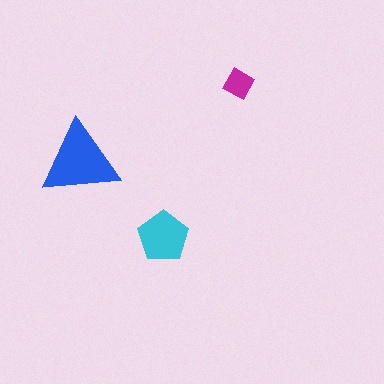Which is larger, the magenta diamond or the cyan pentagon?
The cyan pentagon.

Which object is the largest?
The blue triangle.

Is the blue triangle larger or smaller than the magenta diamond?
Larger.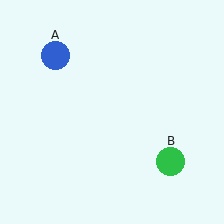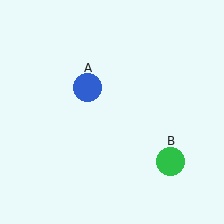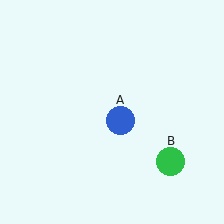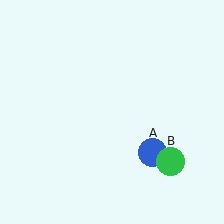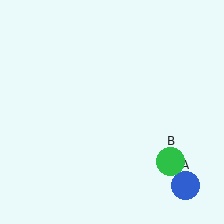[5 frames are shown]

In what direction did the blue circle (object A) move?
The blue circle (object A) moved down and to the right.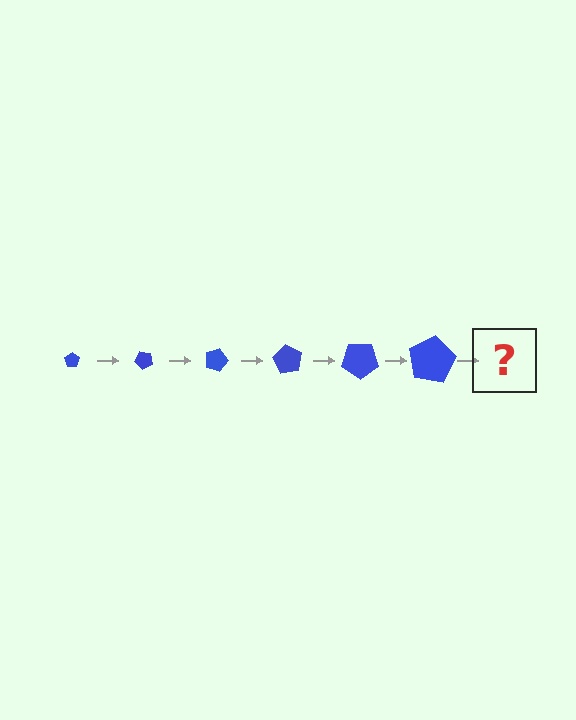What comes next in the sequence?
The next element should be a pentagon, larger than the previous one and rotated 270 degrees from the start.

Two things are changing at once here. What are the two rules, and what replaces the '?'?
The two rules are that the pentagon grows larger each step and it rotates 45 degrees each step. The '?' should be a pentagon, larger than the previous one and rotated 270 degrees from the start.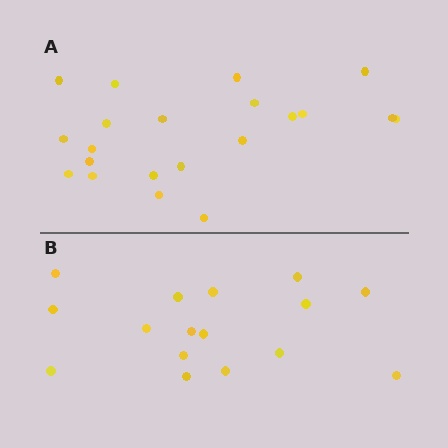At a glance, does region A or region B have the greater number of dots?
Region A (the top region) has more dots.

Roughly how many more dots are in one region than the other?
Region A has about 5 more dots than region B.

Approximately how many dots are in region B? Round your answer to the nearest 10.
About 20 dots. (The exact count is 16, which rounds to 20.)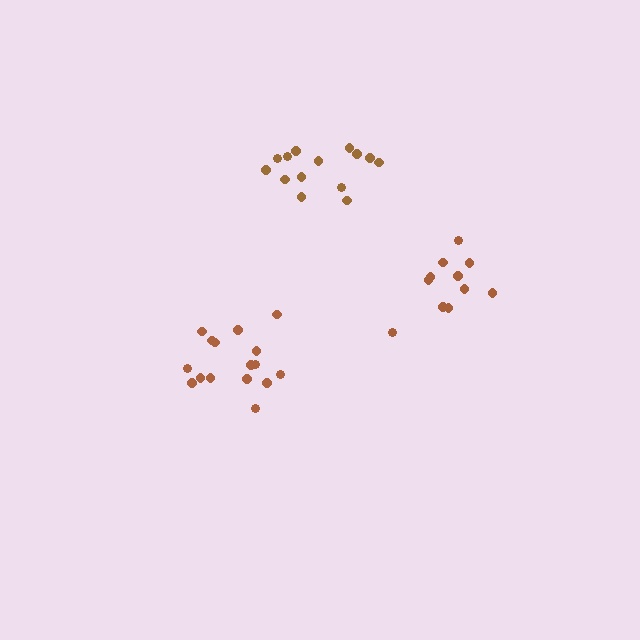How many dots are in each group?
Group 1: 16 dots, Group 2: 14 dots, Group 3: 11 dots (41 total).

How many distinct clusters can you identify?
There are 3 distinct clusters.